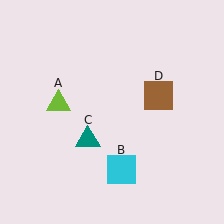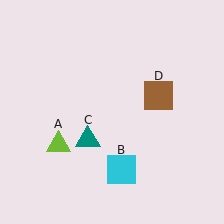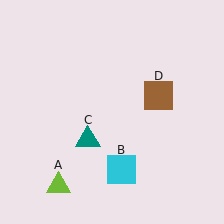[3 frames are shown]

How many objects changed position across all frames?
1 object changed position: lime triangle (object A).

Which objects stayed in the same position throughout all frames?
Cyan square (object B) and teal triangle (object C) and brown square (object D) remained stationary.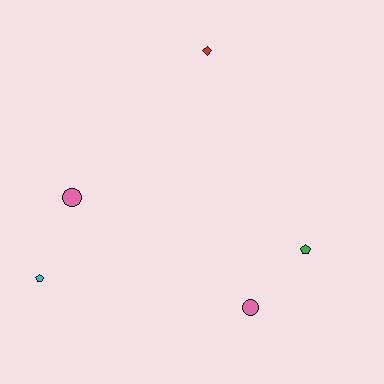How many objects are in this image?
There are 5 objects.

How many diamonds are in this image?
There is 1 diamond.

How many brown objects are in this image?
There are no brown objects.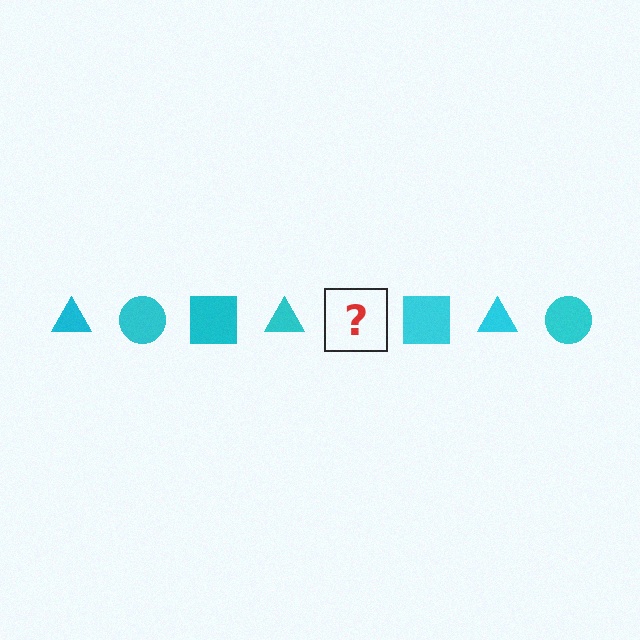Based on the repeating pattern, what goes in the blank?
The blank should be a cyan circle.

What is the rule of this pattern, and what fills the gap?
The rule is that the pattern cycles through triangle, circle, square shapes in cyan. The gap should be filled with a cyan circle.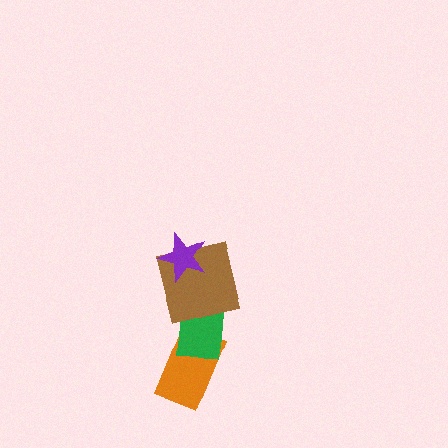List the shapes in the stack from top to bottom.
From top to bottom: the purple star, the brown square, the green rectangle, the orange rectangle.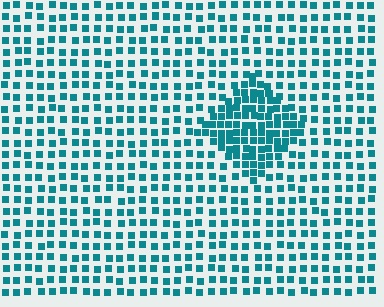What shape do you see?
I see a diamond.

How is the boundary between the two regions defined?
The boundary is defined by a change in element density (approximately 2.0x ratio). All elements are the same color, size, and shape.